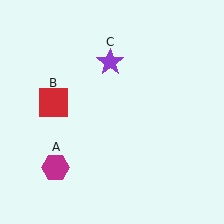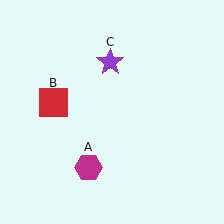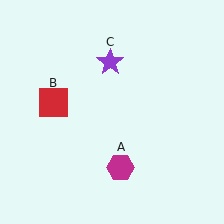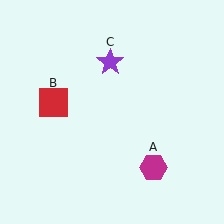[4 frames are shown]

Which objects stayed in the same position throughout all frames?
Red square (object B) and purple star (object C) remained stationary.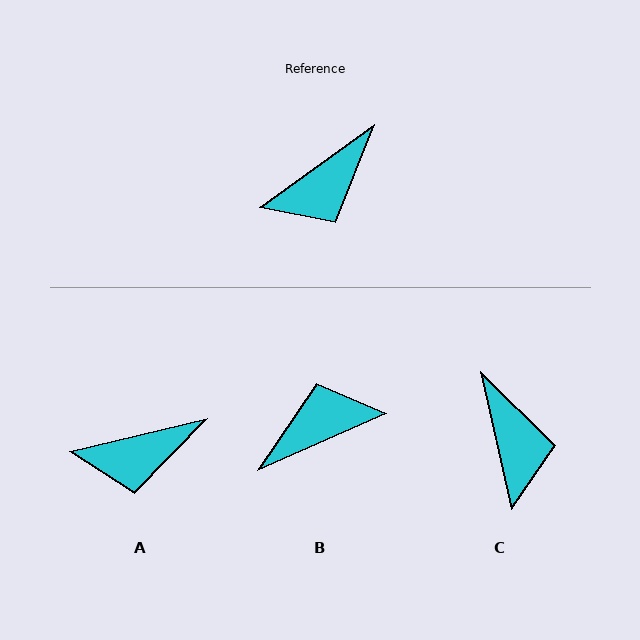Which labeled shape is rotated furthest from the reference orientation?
B, about 168 degrees away.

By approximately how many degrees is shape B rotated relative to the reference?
Approximately 168 degrees counter-clockwise.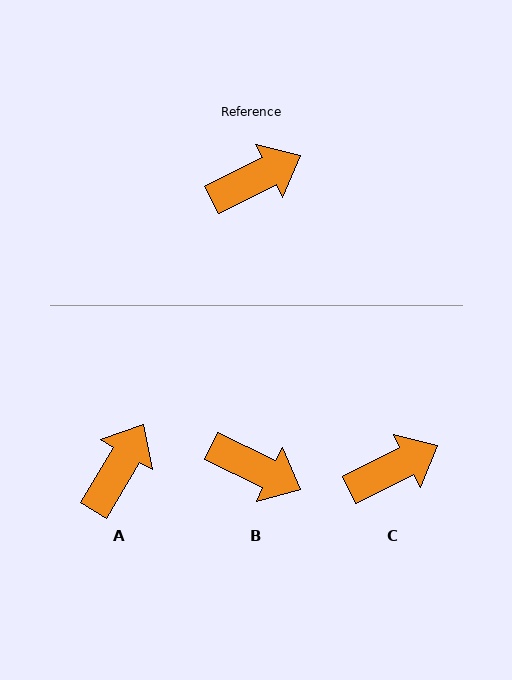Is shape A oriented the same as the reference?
No, it is off by about 33 degrees.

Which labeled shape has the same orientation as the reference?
C.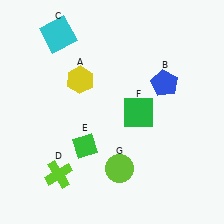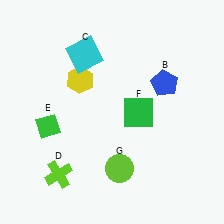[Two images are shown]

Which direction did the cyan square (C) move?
The cyan square (C) moved right.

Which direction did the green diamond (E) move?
The green diamond (E) moved left.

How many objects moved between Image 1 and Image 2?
2 objects moved between the two images.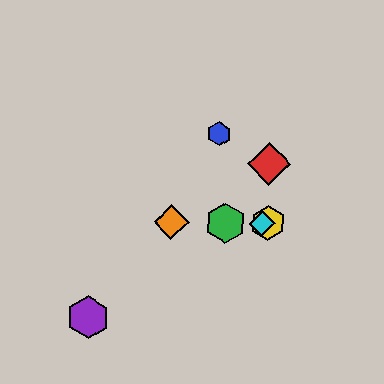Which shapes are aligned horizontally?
The green hexagon, the yellow hexagon, the orange diamond, the cyan diamond are aligned horizontally.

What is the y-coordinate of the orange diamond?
The orange diamond is at y≈222.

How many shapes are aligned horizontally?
4 shapes (the green hexagon, the yellow hexagon, the orange diamond, the cyan diamond) are aligned horizontally.